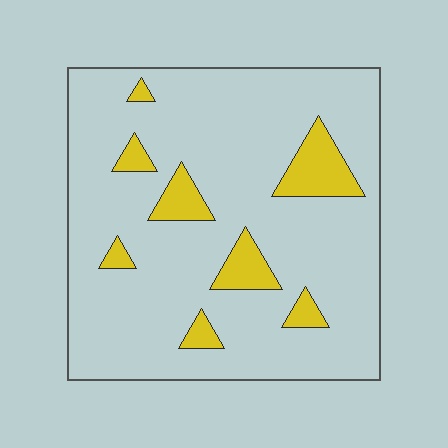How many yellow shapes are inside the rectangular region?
8.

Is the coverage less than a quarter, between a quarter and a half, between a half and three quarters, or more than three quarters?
Less than a quarter.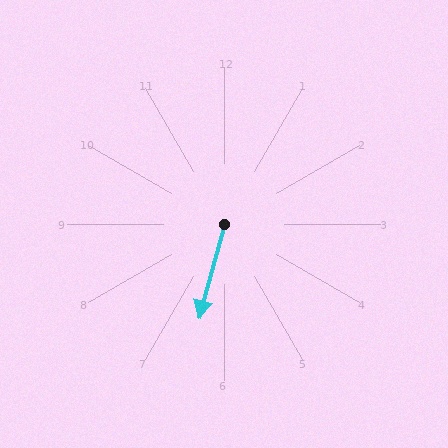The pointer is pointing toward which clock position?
Roughly 7 o'clock.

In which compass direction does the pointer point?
South.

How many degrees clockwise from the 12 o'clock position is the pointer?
Approximately 195 degrees.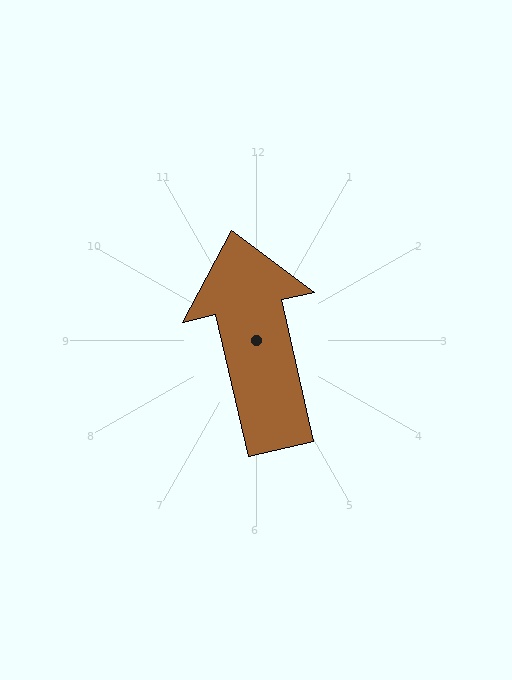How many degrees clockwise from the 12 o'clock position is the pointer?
Approximately 347 degrees.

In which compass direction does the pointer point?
North.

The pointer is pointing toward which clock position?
Roughly 12 o'clock.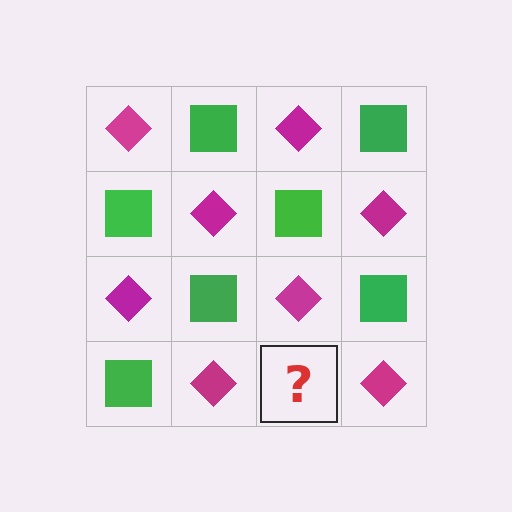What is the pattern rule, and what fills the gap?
The rule is that it alternates magenta diamond and green square in a checkerboard pattern. The gap should be filled with a green square.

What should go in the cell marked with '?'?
The missing cell should contain a green square.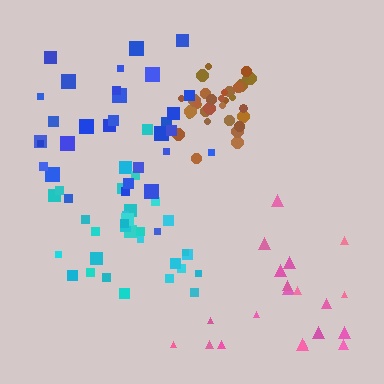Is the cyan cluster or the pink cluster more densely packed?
Cyan.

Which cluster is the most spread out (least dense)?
Pink.